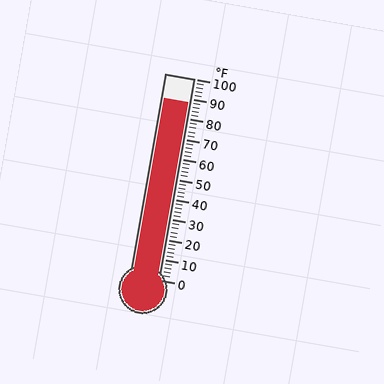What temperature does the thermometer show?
The thermometer shows approximately 88°F.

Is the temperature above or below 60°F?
The temperature is above 60°F.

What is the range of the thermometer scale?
The thermometer scale ranges from 0°F to 100°F.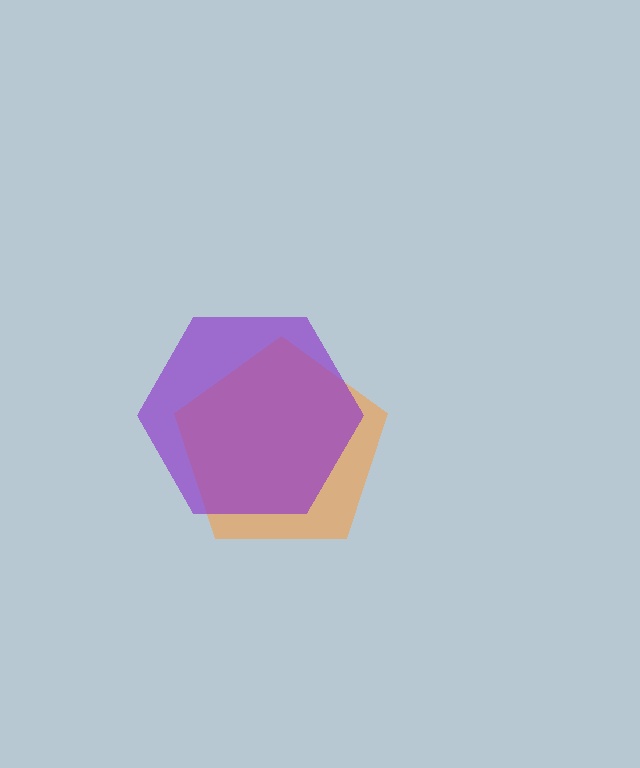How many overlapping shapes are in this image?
There are 2 overlapping shapes in the image.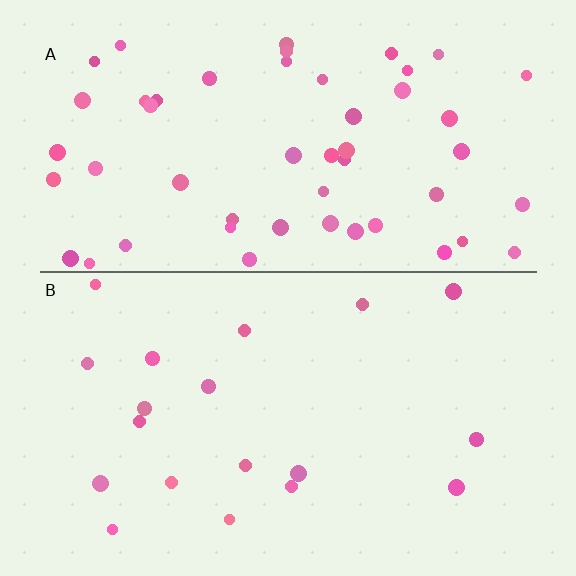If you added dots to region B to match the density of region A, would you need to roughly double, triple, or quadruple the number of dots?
Approximately triple.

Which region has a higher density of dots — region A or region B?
A (the top).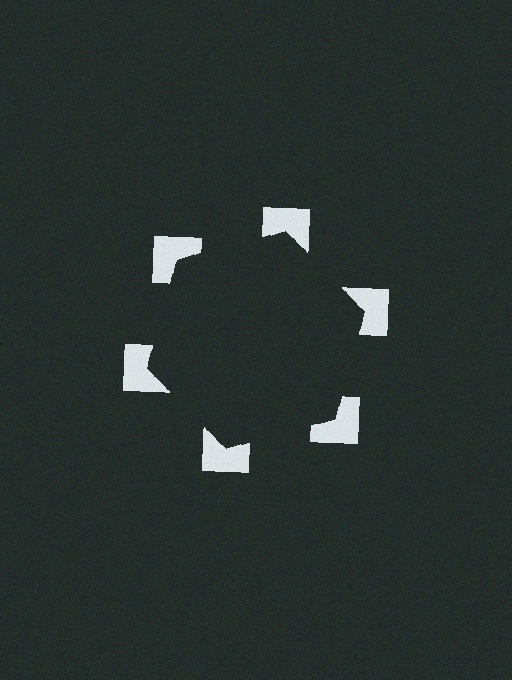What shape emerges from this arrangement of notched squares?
An illusory hexagon — its edges are inferred from the aligned wedge cuts in the notched squares, not physically drawn.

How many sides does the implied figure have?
6 sides.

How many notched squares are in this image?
There are 6 — one at each vertex of the illusory hexagon.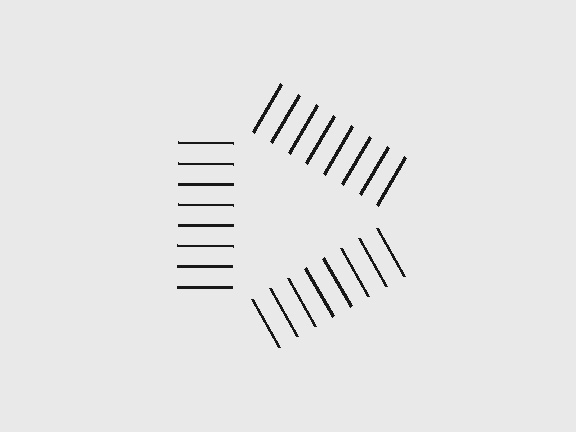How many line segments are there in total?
24 — 8 along each of the 3 edges.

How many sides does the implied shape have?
3 sides — the line-ends trace a triangle.